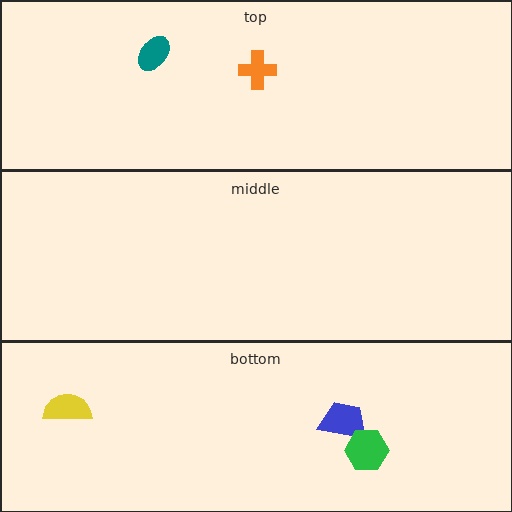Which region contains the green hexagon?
The bottom region.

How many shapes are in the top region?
2.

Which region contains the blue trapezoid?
The bottom region.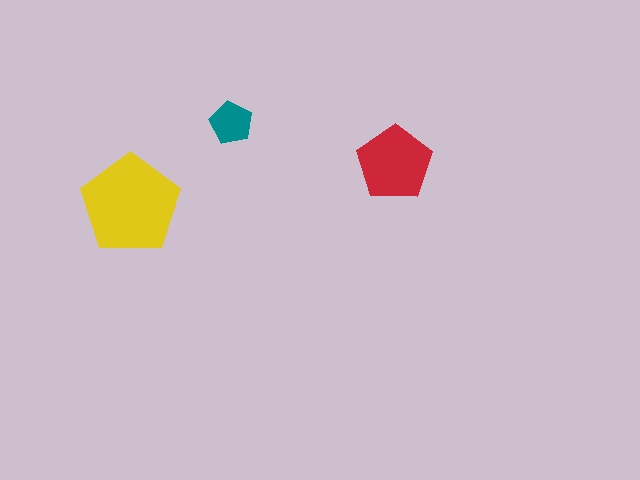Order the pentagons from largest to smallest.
the yellow one, the red one, the teal one.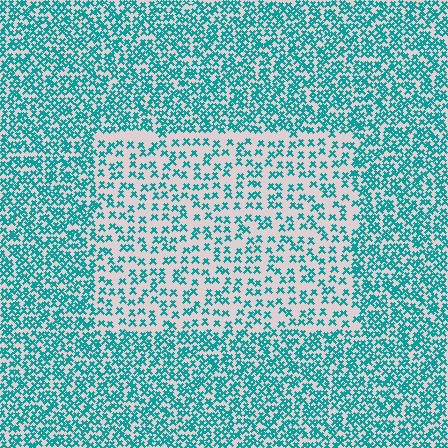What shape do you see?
I see a rectangle.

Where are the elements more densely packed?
The elements are more densely packed outside the rectangle boundary.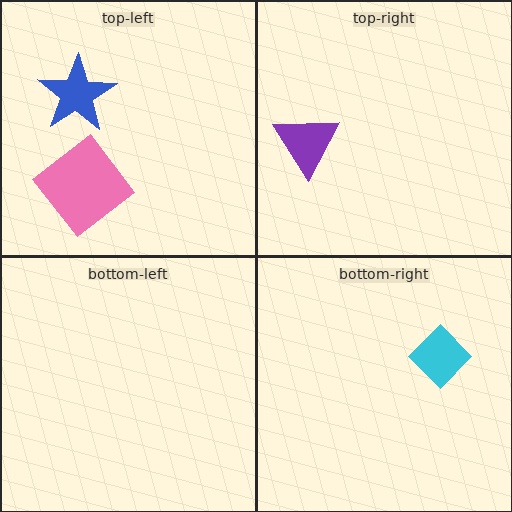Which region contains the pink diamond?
The top-left region.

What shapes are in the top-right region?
The purple triangle.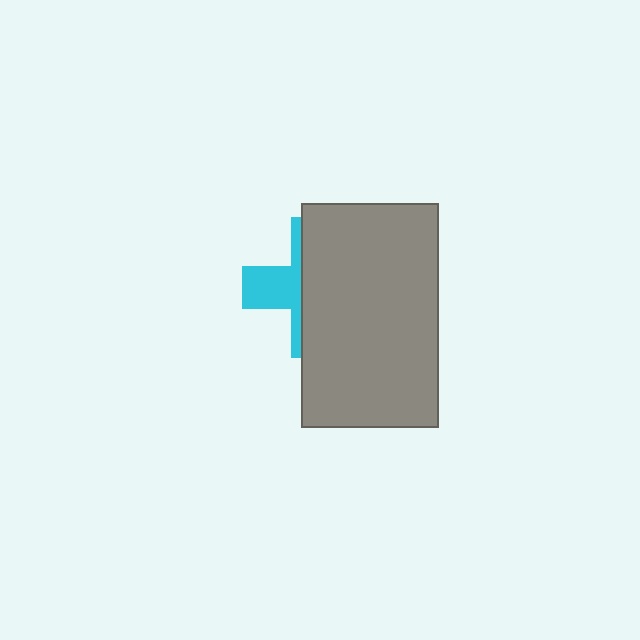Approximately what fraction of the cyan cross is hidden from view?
Roughly 65% of the cyan cross is hidden behind the gray rectangle.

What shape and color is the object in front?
The object in front is a gray rectangle.